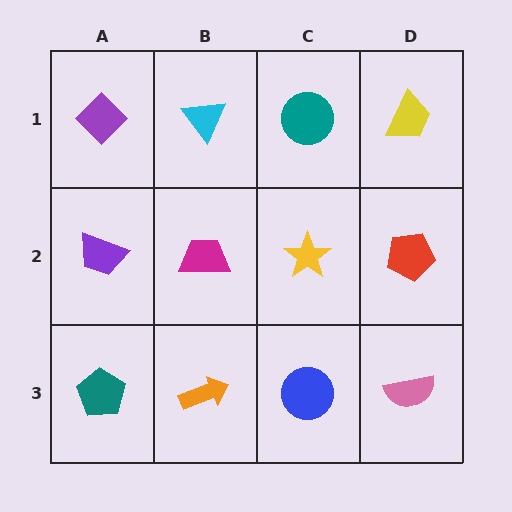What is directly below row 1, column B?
A magenta trapezoid.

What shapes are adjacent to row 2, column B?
A cyan triangle (row 1, column B), an orange arrow (row 3, column B), a purple trapezoid (row 2, column A), a yellow star (row 2, column C).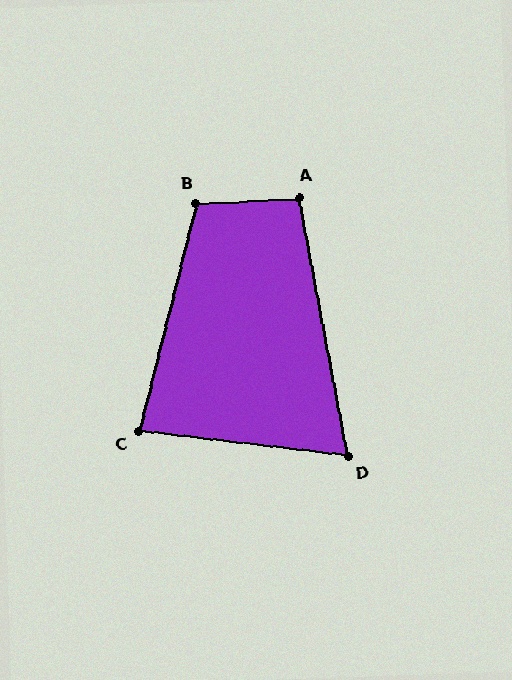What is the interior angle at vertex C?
Approximately 83 degrees (acute).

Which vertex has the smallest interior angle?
D, at approximately 72 degrees.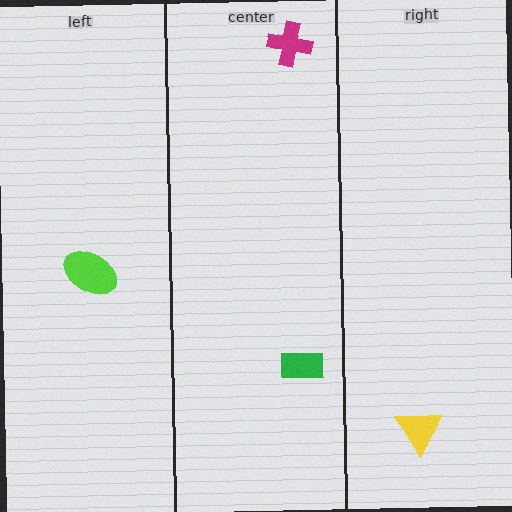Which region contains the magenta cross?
The center region.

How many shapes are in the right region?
1.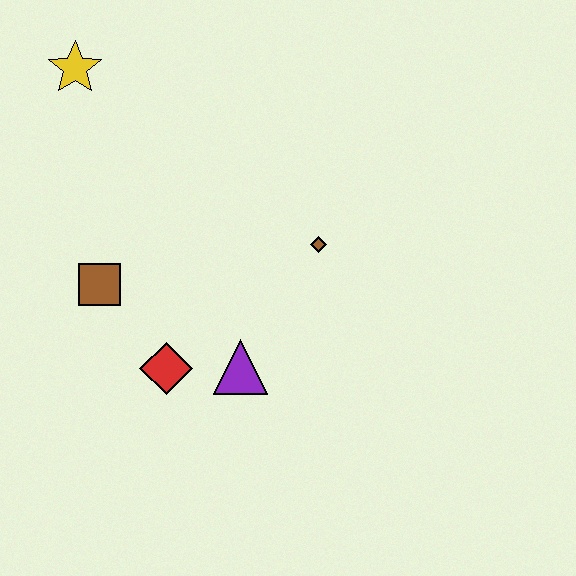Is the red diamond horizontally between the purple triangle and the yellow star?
Yes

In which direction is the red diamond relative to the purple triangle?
The red diamond is to the left of the purple triangle.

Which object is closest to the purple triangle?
The red diamond is closest to the purple triangle.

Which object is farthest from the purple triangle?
The yellow star is farthest from the purple triangle.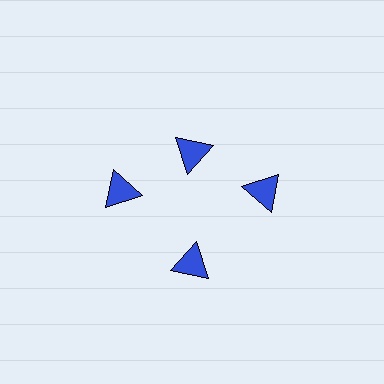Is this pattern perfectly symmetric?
No. The 4 blue triangles are arranged in a ring, but one element near the 12 o'clock position is pulled inward toward the center, breaking the 4-fold rotational symmetry.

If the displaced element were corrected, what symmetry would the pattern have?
It would have 4-fold rotational symmetry — the pattern would map onto itself every 90 degrees.